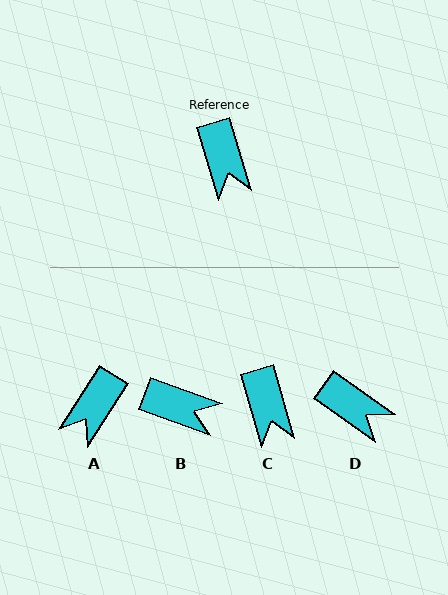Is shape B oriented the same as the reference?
No, it is off by about 54 degrees.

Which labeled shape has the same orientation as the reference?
C.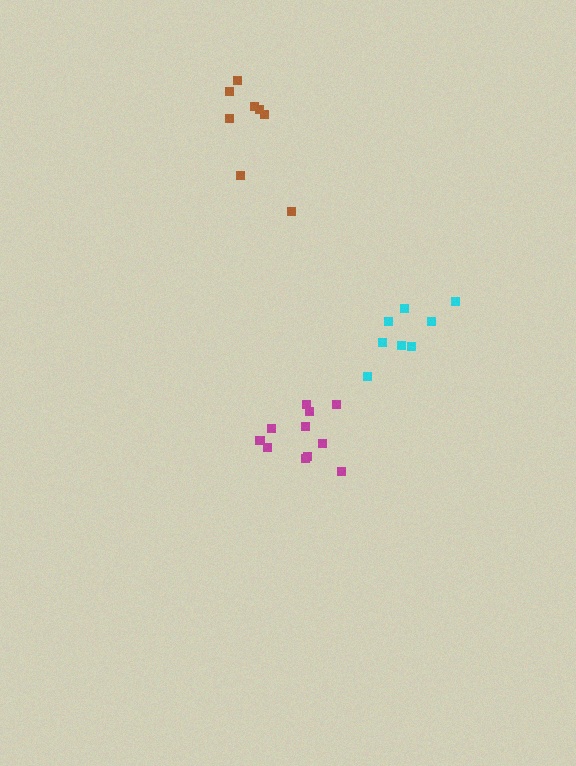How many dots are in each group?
Group 1: 11 dots, Group 2: 8 dots, Group 3: 8 dots (27 total).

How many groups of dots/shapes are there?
There are 3 groups.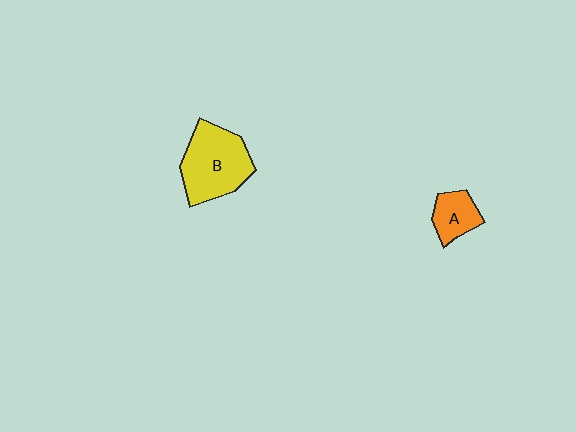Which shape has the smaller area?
Shape A (orange).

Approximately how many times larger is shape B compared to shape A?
Approximately 2.2 times.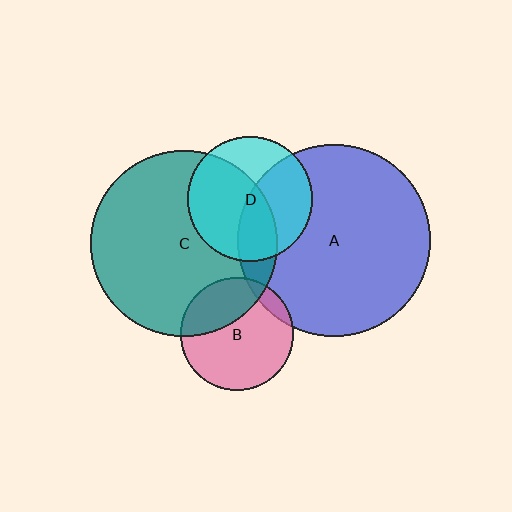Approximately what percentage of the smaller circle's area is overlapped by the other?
Approximately 10%.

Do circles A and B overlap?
Yes.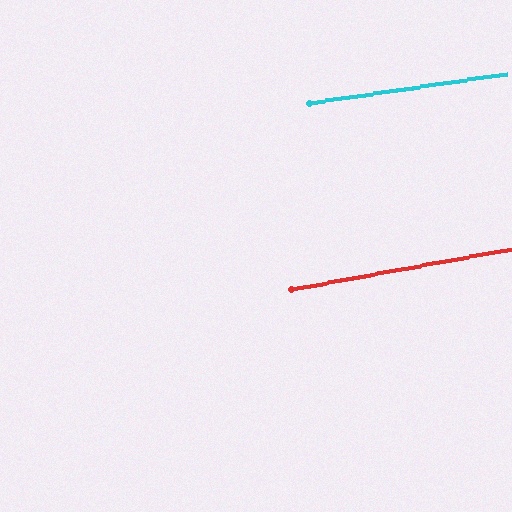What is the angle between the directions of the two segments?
Approximately 2 degrees.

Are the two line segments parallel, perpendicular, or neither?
Parallel — their directions differ by only 1.9°.